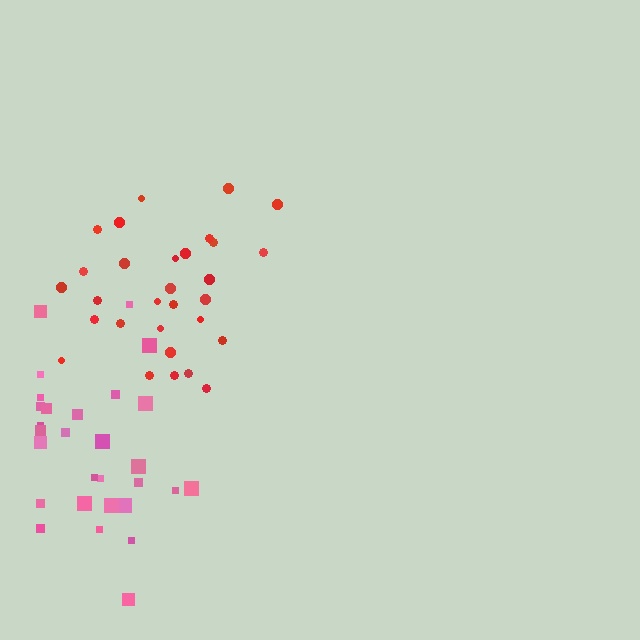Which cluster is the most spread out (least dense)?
Pink.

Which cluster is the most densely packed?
Red.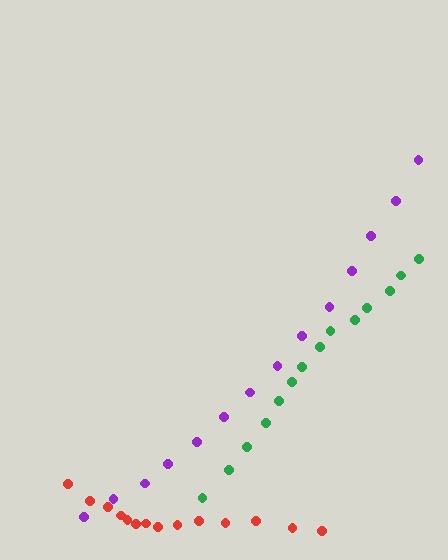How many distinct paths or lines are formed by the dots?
There are 3 distinct paths.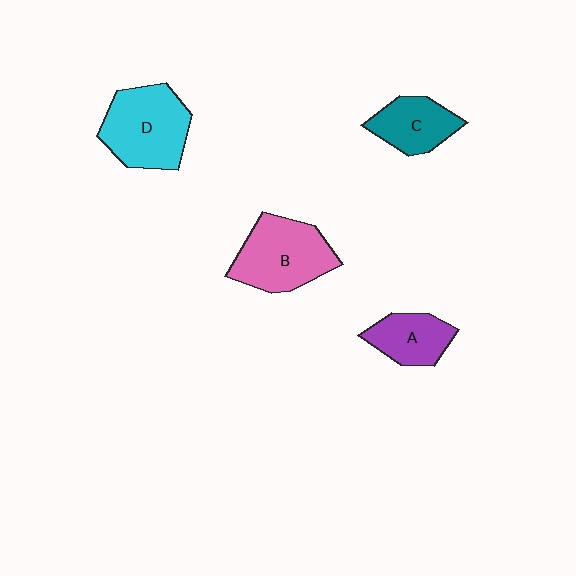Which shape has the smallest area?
Shape A (purple).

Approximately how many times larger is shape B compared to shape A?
Approximately 1.6 times.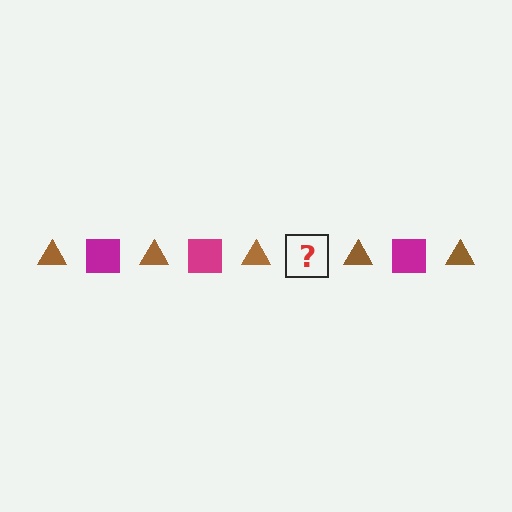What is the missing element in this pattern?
The missing element is a magenta square.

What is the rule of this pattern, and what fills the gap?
The rule is that the pattern alternates between brown triangle and magenta square. The gap should be filled with a magenta square.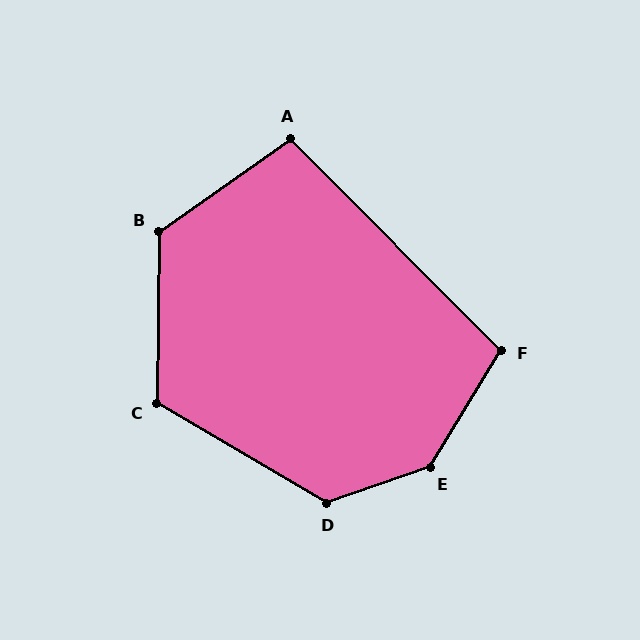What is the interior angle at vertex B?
Approximately 126 degrees (obtuse).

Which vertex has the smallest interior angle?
A, at approximately 100 degrees.